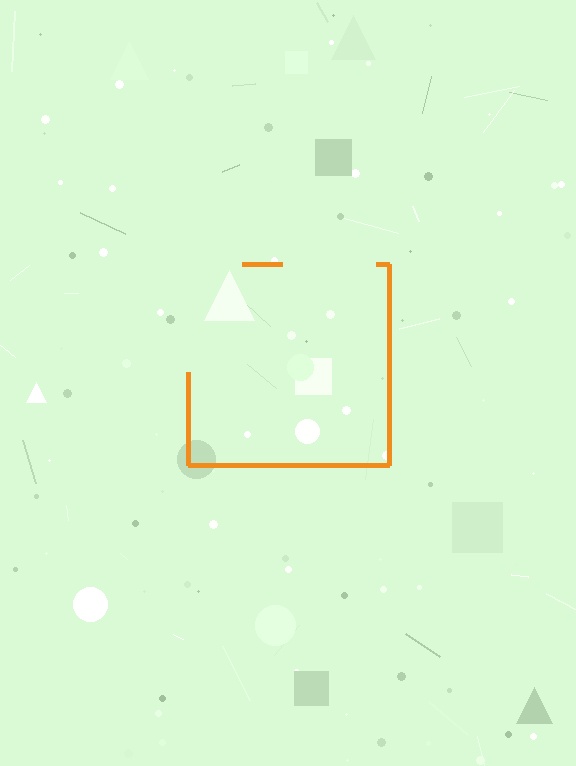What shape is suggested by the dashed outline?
The dashed outline suggests a square.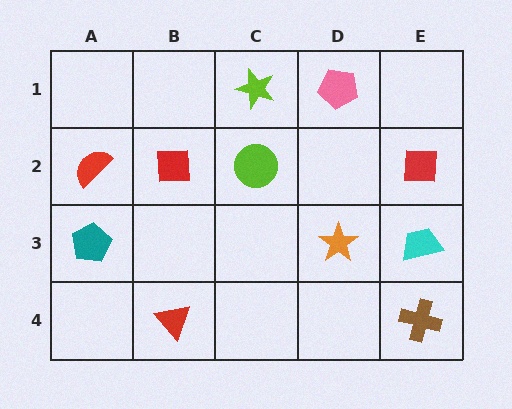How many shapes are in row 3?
3 shapes.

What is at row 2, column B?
A red square.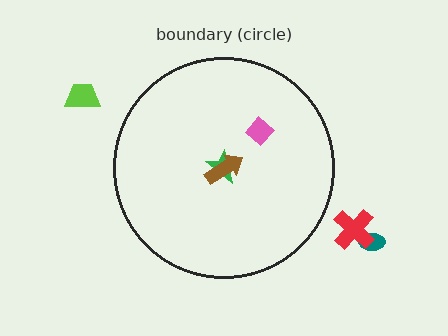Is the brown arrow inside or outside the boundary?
Inside.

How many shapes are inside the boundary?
3 inside, 3 outside.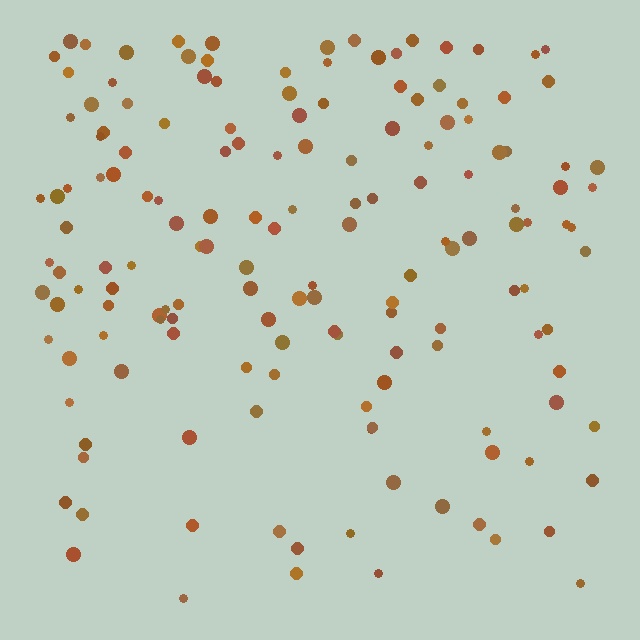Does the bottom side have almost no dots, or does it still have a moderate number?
Still a moderate number, just noticeably fewer than the top.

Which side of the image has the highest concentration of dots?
The top.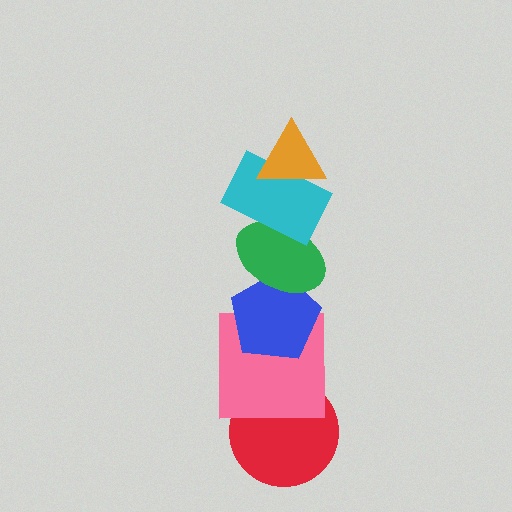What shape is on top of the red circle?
The pink square is on top of the red circle.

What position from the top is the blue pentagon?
The blue pentagon is 4th from the top.